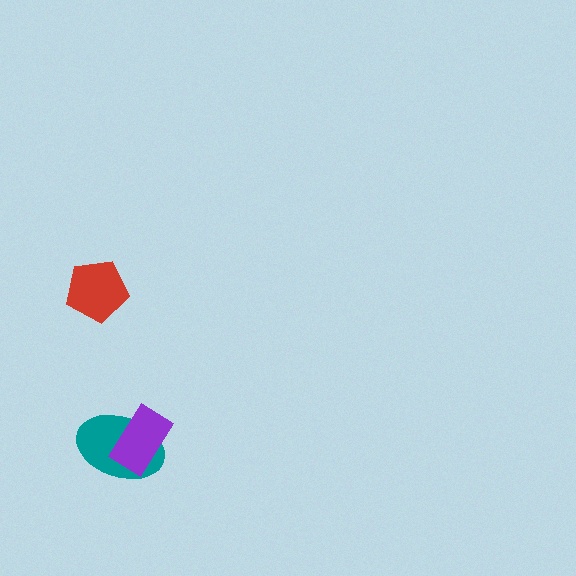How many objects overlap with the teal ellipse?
1 object overlaps with the teal ellipse.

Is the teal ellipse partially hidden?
Yes, it is partially covered by another shape.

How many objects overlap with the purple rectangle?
1 object overlaps with the purple rectangle.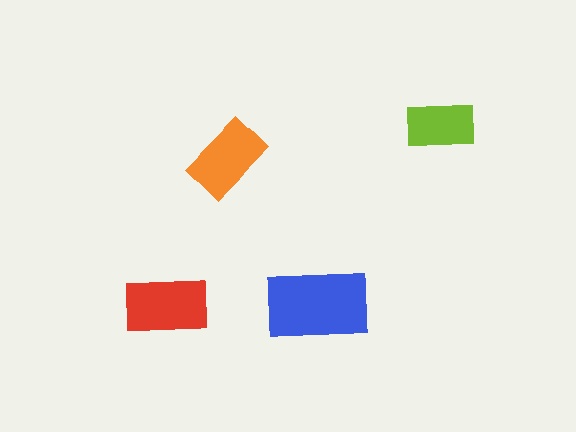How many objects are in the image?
There are 4 objects in the image.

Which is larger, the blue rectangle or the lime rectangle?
The blue one.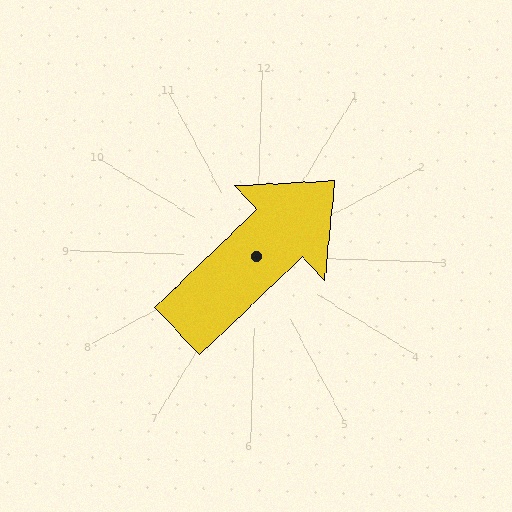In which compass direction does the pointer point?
Northeast.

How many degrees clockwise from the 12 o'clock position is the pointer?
Approximately 45 degrees.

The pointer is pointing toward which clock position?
Roughly 1 o'clock.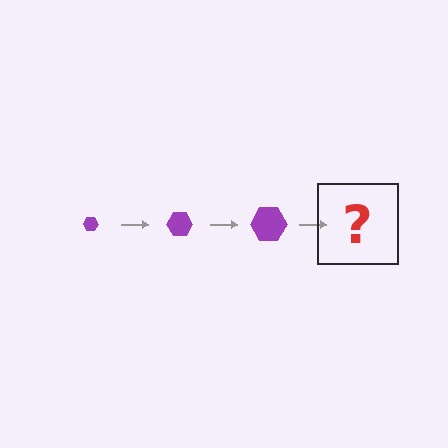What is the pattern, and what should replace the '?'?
The pattern is that the hexagon gets progressively larger each step. The '?' should be a purple hexagon, larger than the previous one.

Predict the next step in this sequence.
The next step is a purple hexagon, larger than the previous one.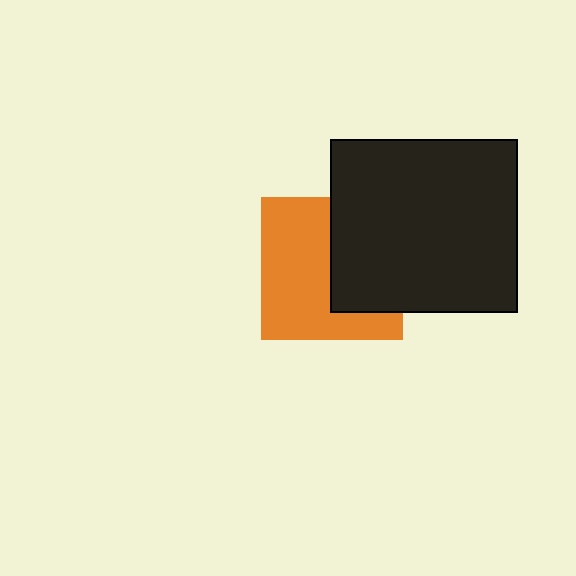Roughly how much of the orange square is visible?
About half of it is visible (roughly 57%).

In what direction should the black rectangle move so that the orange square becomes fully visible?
The black rectangle should move right. That is the shortest direction to clear the overlap and leave the orange square fully visible.